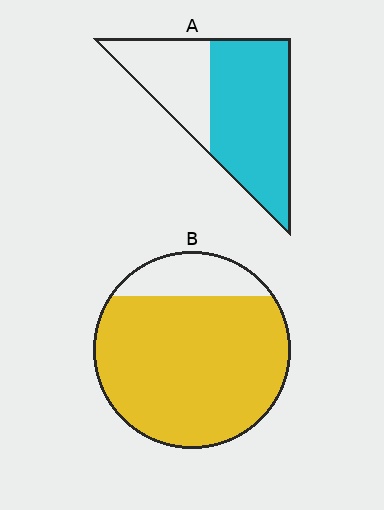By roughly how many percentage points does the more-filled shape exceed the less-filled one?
By roughly 20 percentage points (B over A).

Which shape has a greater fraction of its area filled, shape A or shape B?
Shape B.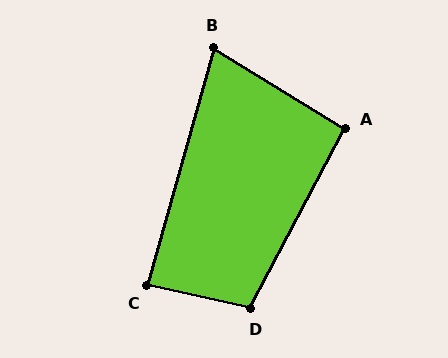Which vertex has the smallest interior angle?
B, at approximately 74 degrees.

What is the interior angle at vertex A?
Approximately 94 degrees (approximately right).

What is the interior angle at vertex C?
Approximately 86 degrees (approximately right).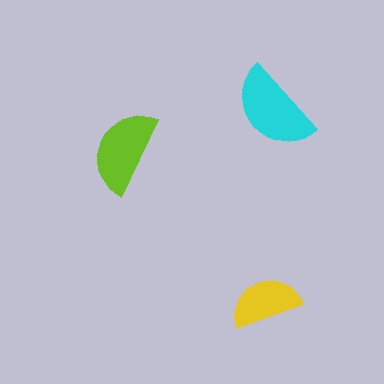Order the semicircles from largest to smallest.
the cyan one, the lime one, the yellow one.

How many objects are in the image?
There are 3 objects in the image.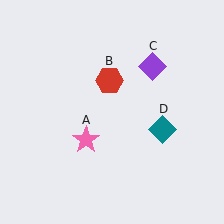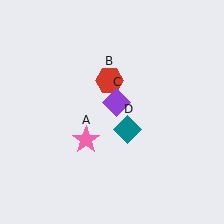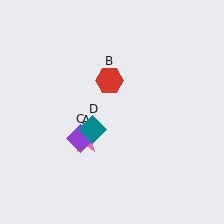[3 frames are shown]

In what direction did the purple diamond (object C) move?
The purple diamond (object C) moved down and to the left.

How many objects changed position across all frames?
2 objects changed position: purple diamond (object C), teal diamond (object D).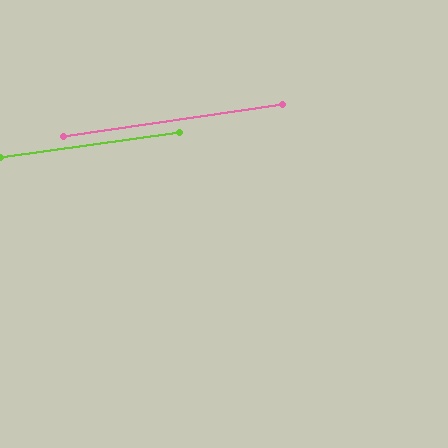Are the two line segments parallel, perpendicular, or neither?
Parallel — their directions differ by only 0.4°.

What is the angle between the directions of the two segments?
Approximately 0 degrees.